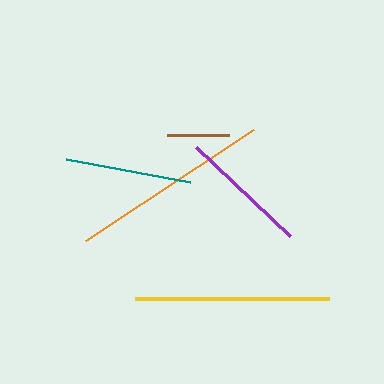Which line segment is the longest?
The orange line is the longest at approximately 202 pixels.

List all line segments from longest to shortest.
From longest to shortest: orange, yellow, purple, teal, brown.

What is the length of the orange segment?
The orange segment is approximately 202 pixels long.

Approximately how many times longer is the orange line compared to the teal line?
The orange line is approximately 1.6 times the length of the teal line.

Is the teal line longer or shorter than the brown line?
The teal line is longer than the brown line.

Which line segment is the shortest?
The brown line is the shortest at approximately 63 pixels.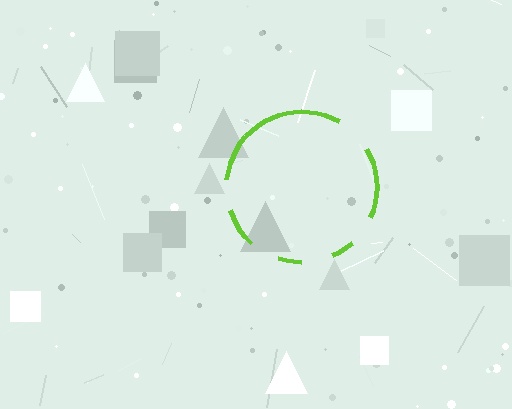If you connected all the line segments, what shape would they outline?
They would outline a circle.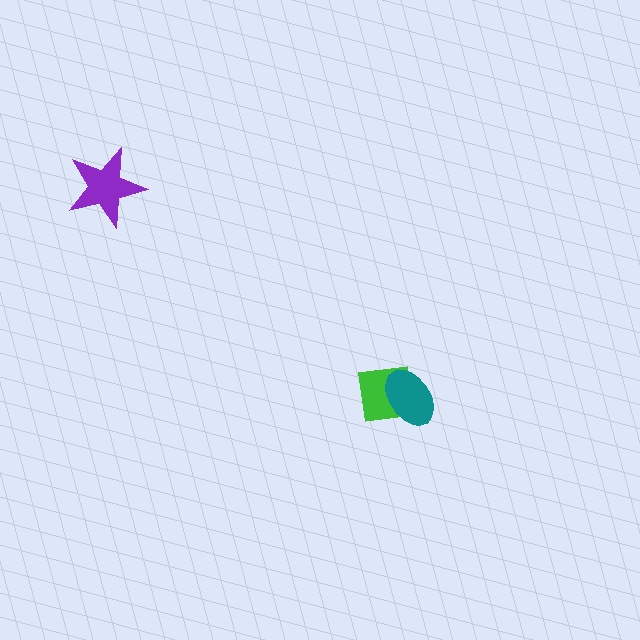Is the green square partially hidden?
Yes, it is partially covered by another shape.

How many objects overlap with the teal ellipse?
1 object overlaps with the teal ellipse.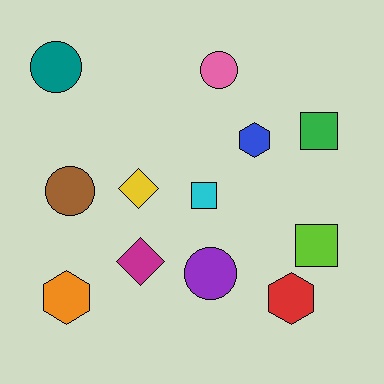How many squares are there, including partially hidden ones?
There are 3 squares.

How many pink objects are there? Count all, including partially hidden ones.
There is 1 pink object.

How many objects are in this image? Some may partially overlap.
There are 12 objects.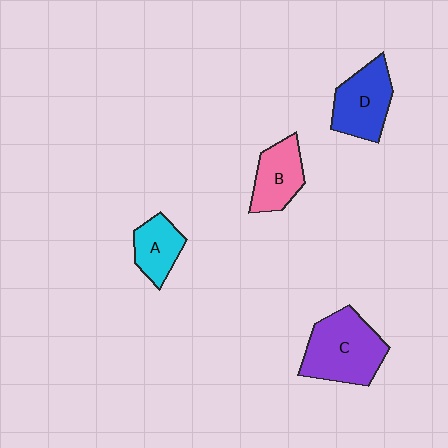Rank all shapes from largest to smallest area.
From largest to smallest: C (purple), D (blue), B (pink), A (cyan).